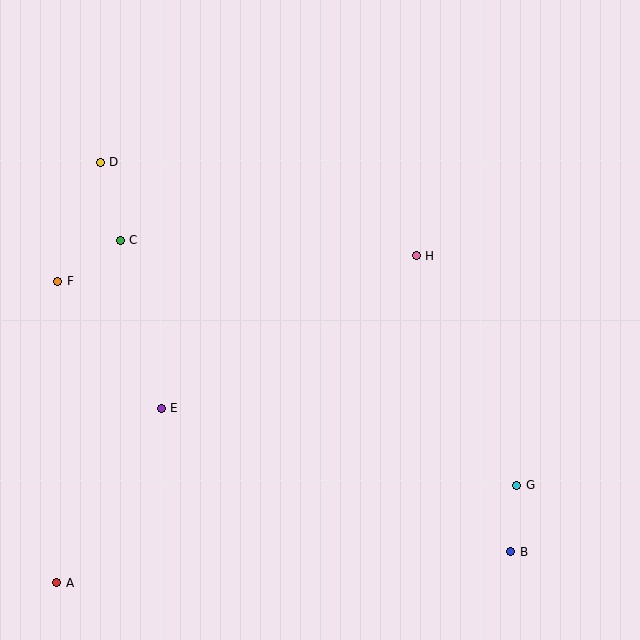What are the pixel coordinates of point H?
Point H is at (416, 256).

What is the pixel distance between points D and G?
The distance between D and G is 527 pixels.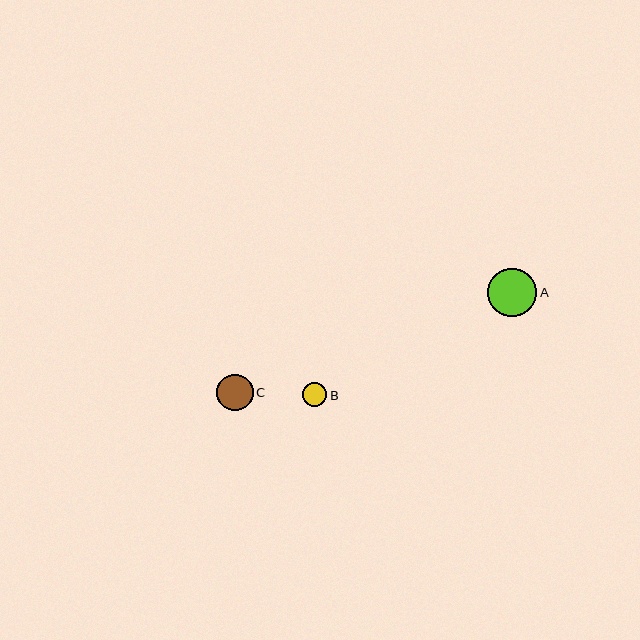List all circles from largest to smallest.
From largest to smallest: A, C, B.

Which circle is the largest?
Circle A is the largest with a size of approximately 49 pixels.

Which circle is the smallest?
Circle B is the smallest with a size of approximately 24 pixels.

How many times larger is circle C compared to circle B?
Circle C is approximately 1.5 times the size of circle B.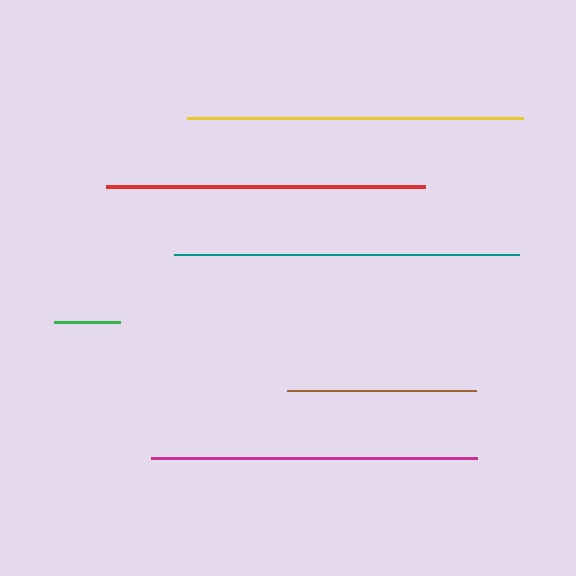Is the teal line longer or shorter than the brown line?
The teal line is longer than the brown line.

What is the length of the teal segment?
The teal segment is approximately 345 pixels long.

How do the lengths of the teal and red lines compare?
The teal and red lines are approximately the same length.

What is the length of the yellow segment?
The yellow segment is approximately 336 pixels long.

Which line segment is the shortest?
The green line is the shortest at approximately 66 pixels.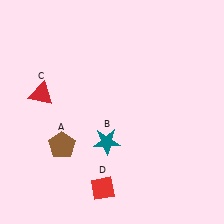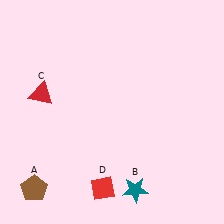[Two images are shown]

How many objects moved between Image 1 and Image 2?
2 objects moved between the two images.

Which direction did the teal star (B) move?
The teal star (B) moved down.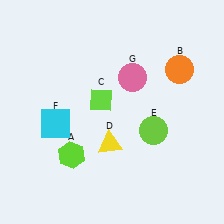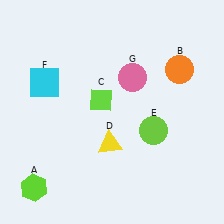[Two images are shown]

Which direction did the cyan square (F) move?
The cyan square (F) moved up.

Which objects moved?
The objects that moved are: the lime hexagon (A), the cyan square (F).